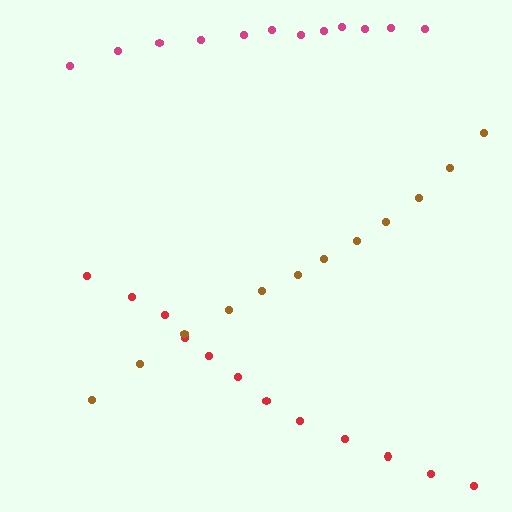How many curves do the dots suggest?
There are 3 distinct paths.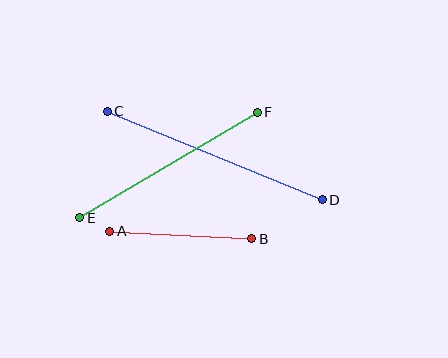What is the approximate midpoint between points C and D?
The midpoint is at approximately (215, 156) pixels.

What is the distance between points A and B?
The distance is approximately 142 pixels.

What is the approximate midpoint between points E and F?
The midpoint is at approximately (169, 165) pixels.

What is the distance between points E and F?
The distance is approximately 206 pixels.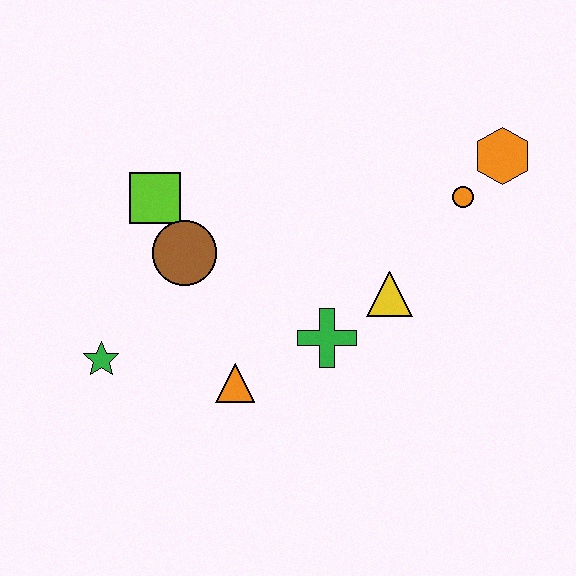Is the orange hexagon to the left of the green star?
No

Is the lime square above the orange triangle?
Yes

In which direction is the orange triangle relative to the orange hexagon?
The orange triangle is to the left of the orange hexagon.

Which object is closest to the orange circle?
The orange hexagon is closest to the orange circle.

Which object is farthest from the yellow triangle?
The green star is farthest from the yellow triangle.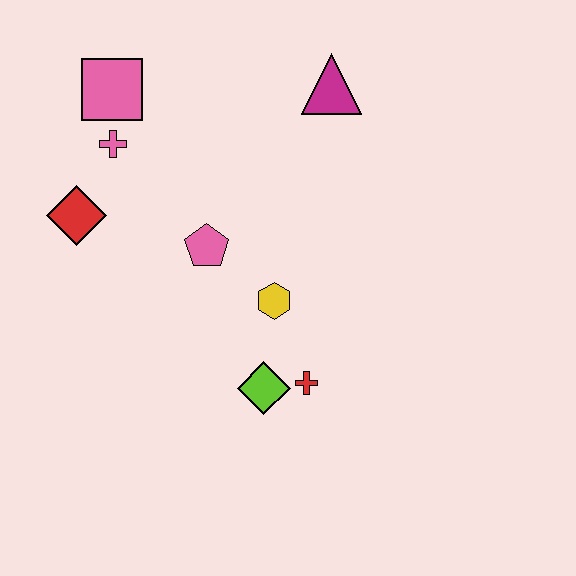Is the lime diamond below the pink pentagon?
Yes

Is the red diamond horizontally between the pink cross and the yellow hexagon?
No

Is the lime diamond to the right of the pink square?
Yes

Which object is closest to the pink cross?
The pink square is closest to the pink cross.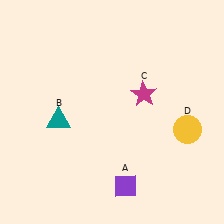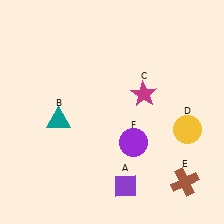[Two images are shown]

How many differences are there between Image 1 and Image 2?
There are 2 differences between the two images.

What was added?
A brown cross (E), a purple circle (F) were added in Image 2.